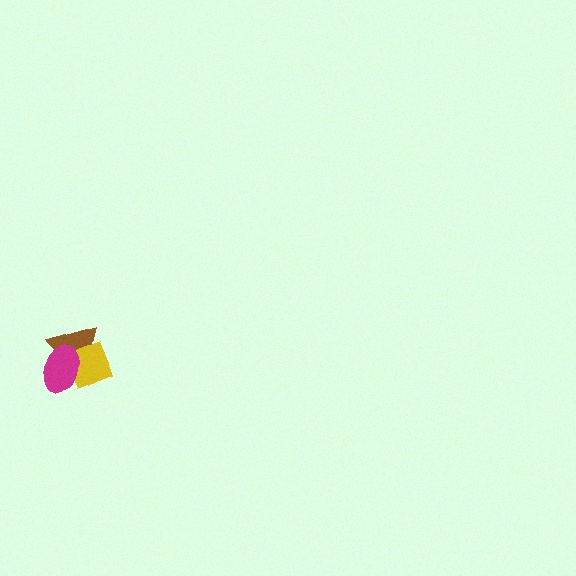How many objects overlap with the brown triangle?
2 objects overlap with the brown triangle.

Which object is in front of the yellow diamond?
The magenta ellipse is in front of the yellow diamond.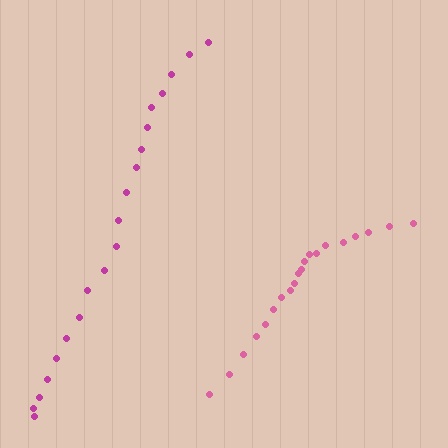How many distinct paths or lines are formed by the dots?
There are 2 distinct paths.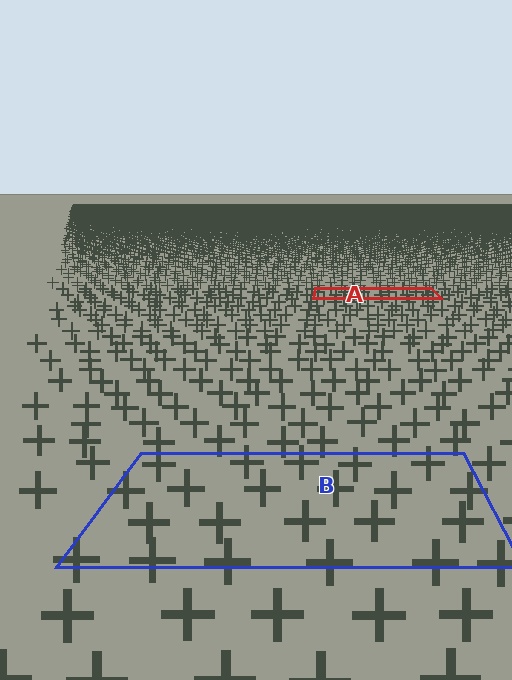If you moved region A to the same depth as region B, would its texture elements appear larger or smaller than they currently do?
They would appear larger. At a closer depth, the same texture elements are projected at a bigger on-screen size.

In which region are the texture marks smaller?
The texture marks are smaller in region A, because it is farther away.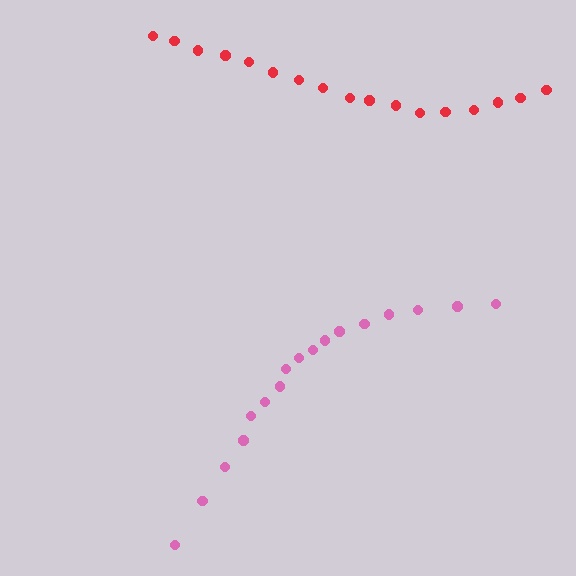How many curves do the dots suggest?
There are 2 distinct paths.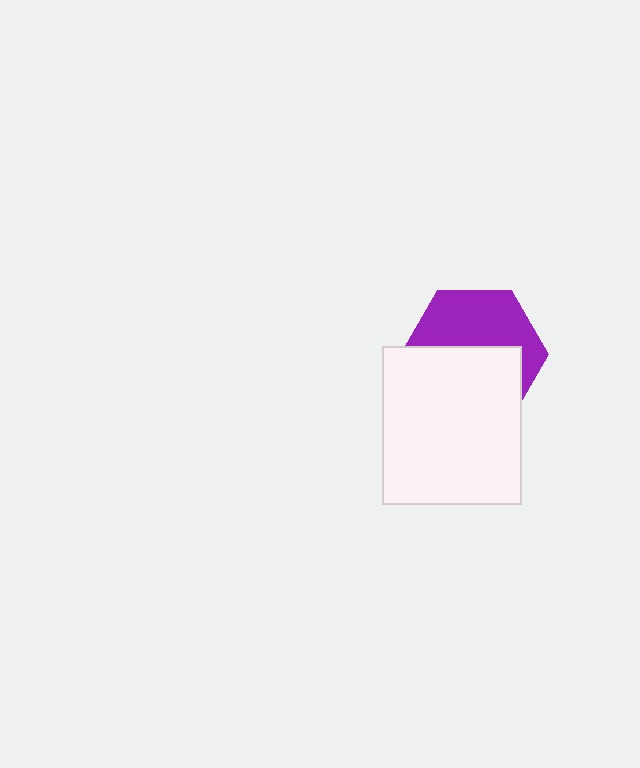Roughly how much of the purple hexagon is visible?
About half of it is visible (roughly 47%).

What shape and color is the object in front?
The object in front is a white rectangle.